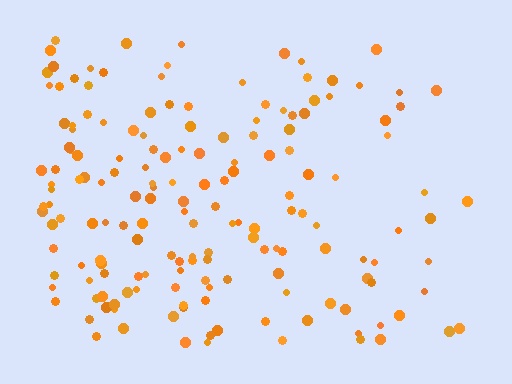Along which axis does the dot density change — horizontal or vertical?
Horizontal.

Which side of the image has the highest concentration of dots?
The left.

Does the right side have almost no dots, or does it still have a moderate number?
Still a moderate number, just noticeably fewer than the left.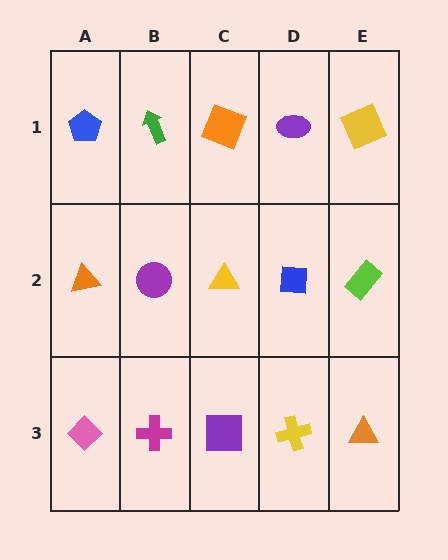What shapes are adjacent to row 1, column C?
A yellow triangle (row 2, column C), a green arrow (row 1, column B), a purple ellipse (row 1, column D).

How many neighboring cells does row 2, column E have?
3.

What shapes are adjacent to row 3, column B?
A purple circle (row 2, column B), a pink diamond (row 3, column A), a purple square (row 3, column C).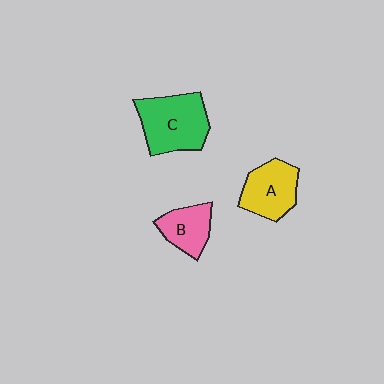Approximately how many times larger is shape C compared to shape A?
Approximately 1.3 times.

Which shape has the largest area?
Shape C (green).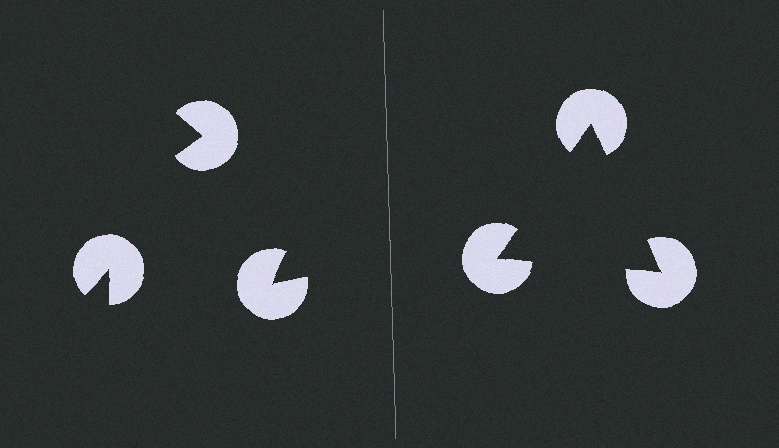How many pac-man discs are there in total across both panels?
6 — 3 on each side.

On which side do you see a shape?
An illusory triangle appears on the right side. On the left side the wedge cuts are rotated, so no coherent shape forms.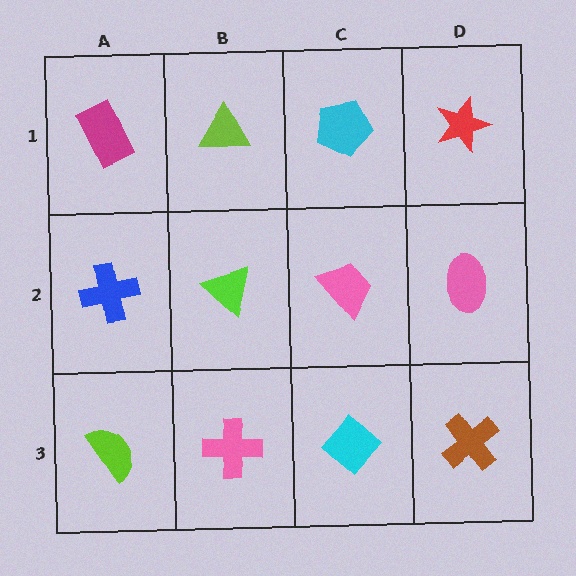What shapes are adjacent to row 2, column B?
A lime triangle (row 1, column B), a pink cross (row 3, column B), a blue cross (row 2, column A), a pink trapezoid (row 2, column C).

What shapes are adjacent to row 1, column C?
A pink trapezoid (row 2, column C), a lime triangle (row 1, column B), a red star (row 1, column D).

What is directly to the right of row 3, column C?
A brown cross.